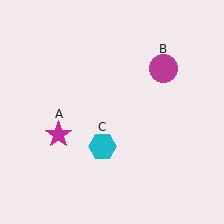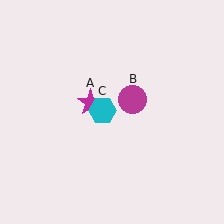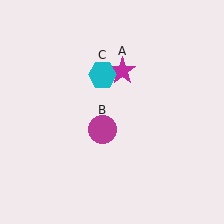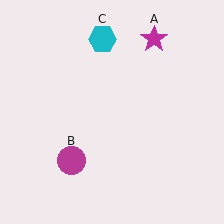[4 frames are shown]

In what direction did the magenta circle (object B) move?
The magenta circle (object B) moved down and to the left.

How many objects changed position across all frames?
3 objects changed position: magenta star (object A), magenta circle (object B), cyan hexagon (object C).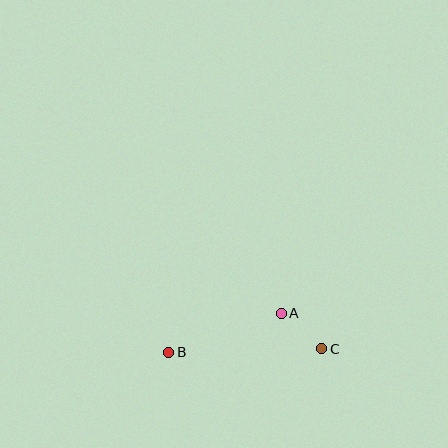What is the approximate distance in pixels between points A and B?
The distance between A and B is approximately 119 pixels.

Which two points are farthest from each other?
Points B and C are farthest from each other.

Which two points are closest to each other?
Points A and C are closest to each other.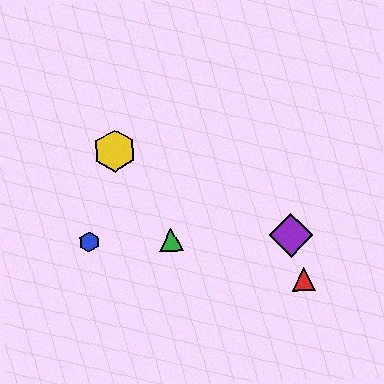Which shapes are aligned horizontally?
The blue hexagon, the green triangle, the purple diamond are aligned horizontally.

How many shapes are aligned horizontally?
3 shapes (the blue hexagon, the green triangle, the purple diamond) are aligned horizontally.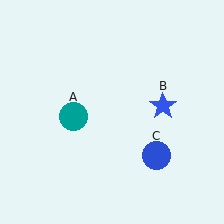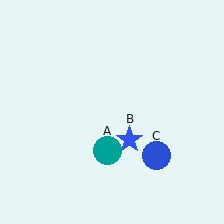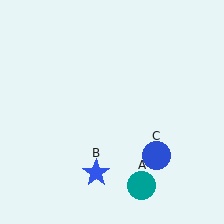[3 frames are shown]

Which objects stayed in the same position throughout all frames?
Blue circle (object C) remained stationary.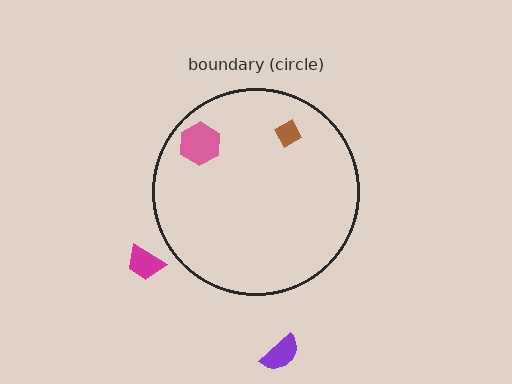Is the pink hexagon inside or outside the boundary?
Inside.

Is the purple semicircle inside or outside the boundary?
Outside.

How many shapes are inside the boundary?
2 inside, 2 outside.